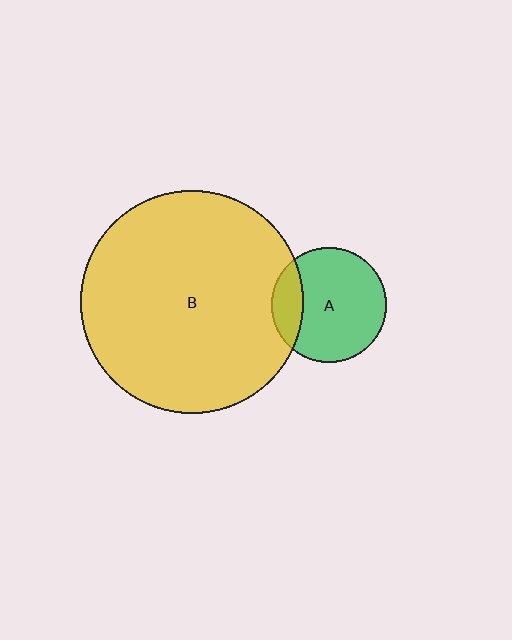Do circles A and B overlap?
Yes.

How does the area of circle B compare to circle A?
Approximately 3.7 times.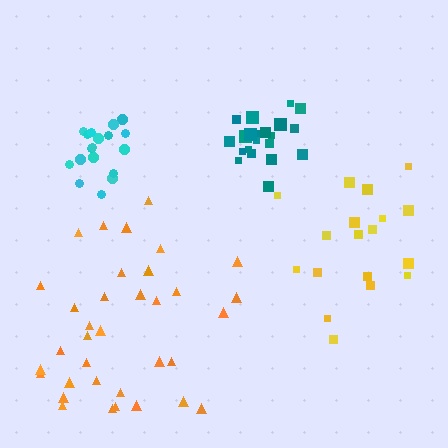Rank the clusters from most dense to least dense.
teal, cyan, orange, yellow.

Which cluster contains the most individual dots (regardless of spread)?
Orange (35).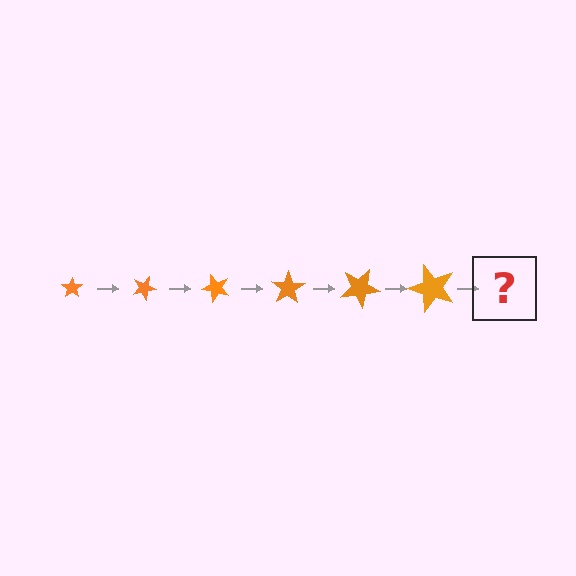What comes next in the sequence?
The next element should be a star, larger than the previous one and rotated 150 degrees from the start.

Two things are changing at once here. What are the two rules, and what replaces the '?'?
The two rules are that the star grows larger each step and it rotates 25 degrees each step. The '?' should be a star, larger than the previous one and rotated 150 degrees from the start.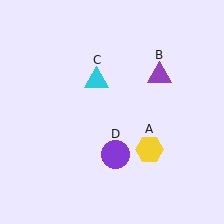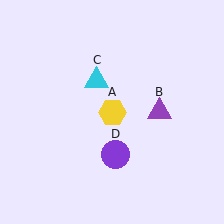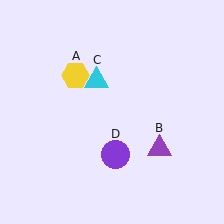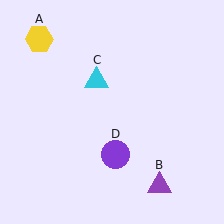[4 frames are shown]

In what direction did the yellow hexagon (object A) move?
The yellow hexagon (object A) moved up and to the left.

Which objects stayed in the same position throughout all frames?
Cyan triangle (object C) and purple circle (object D) remained stationary.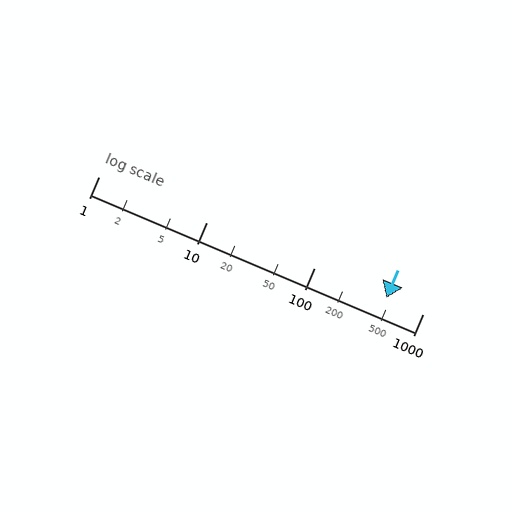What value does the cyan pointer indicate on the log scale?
The pointer indicates approximately 460.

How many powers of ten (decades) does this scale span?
The scale spans 3 decades, from 1 to 1000.